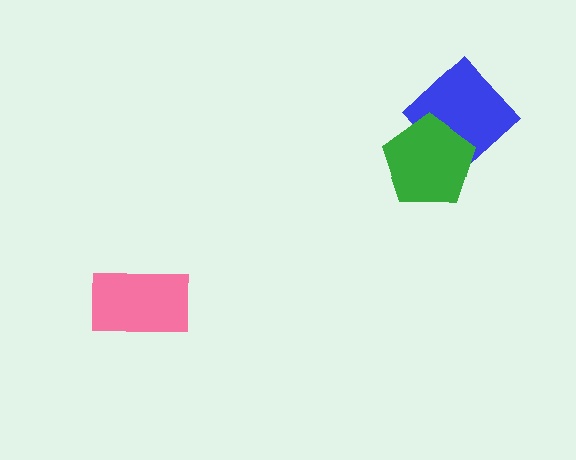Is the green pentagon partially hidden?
No, no other shape covers it.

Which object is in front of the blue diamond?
The green pentagon is in front of the blue diamond.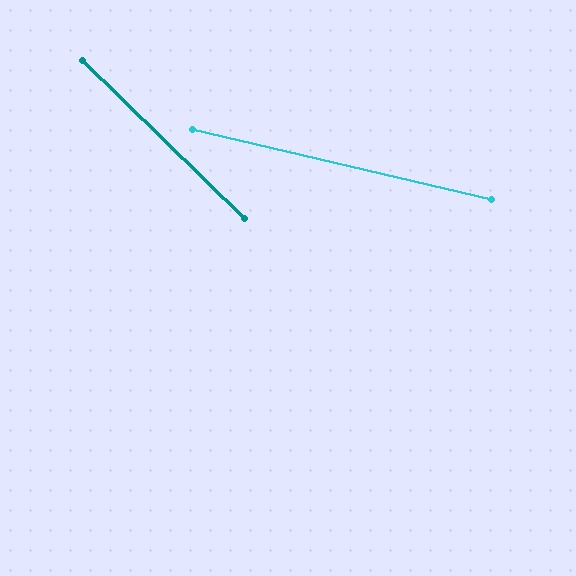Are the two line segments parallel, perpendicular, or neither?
Neither parallel nor perpendicular — they differ by about 31°.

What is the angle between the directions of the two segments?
Approximately 31 degrees.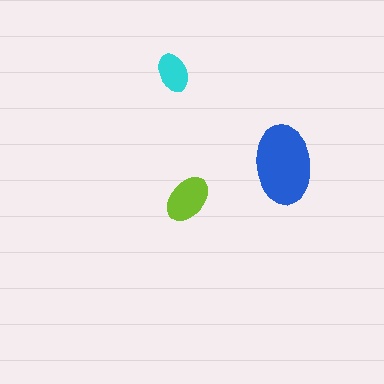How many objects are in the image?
There are 3 objects in the image.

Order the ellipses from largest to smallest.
the blue one, the lime one, the cyan one.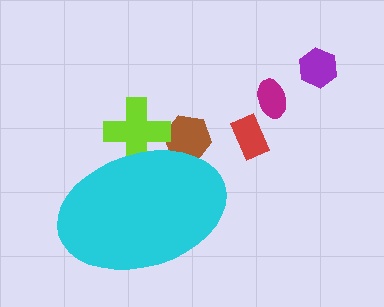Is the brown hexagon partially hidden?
Yes, the brown hexagon is partially hidden behind the cyan ellipse.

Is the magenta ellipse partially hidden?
No, the magenta ellipse is fully visible.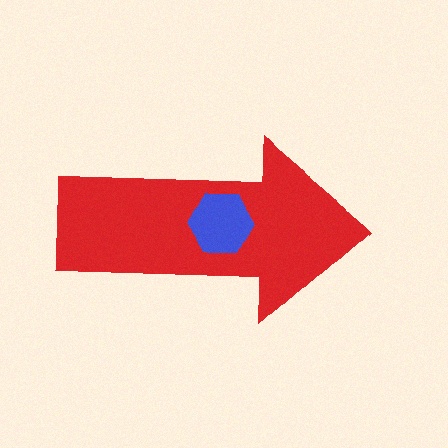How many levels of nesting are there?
2.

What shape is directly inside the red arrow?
The blue hexagon.